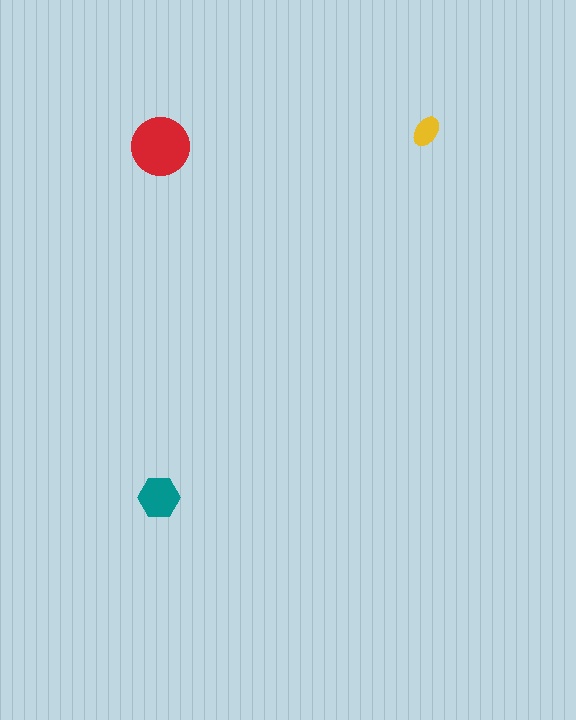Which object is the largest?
The red circle.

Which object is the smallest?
The yellow ellipse.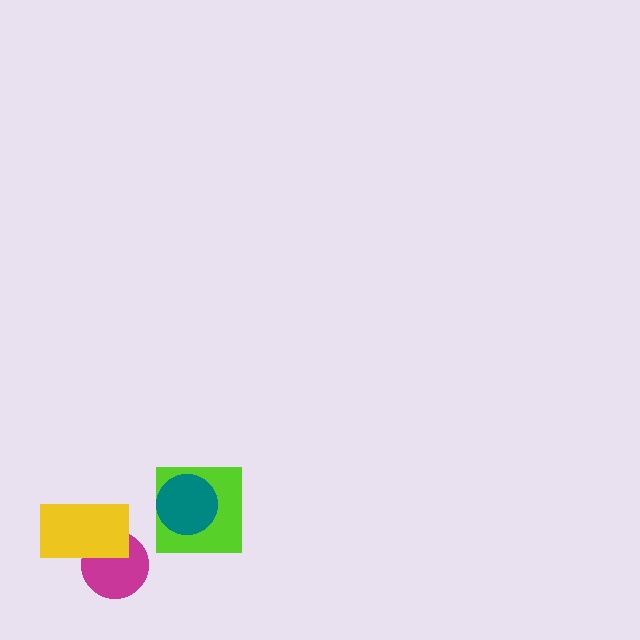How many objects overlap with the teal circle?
1 object overlaps with the teal circle.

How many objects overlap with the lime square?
1 object overlaps with the lime square.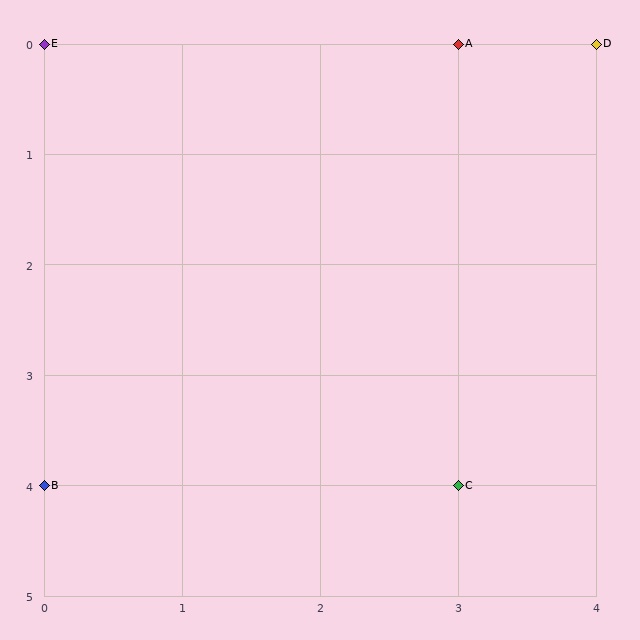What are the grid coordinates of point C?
Point C is at grid coordinates (3, 4).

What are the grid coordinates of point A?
Point A is at grid coordinates (3, 0).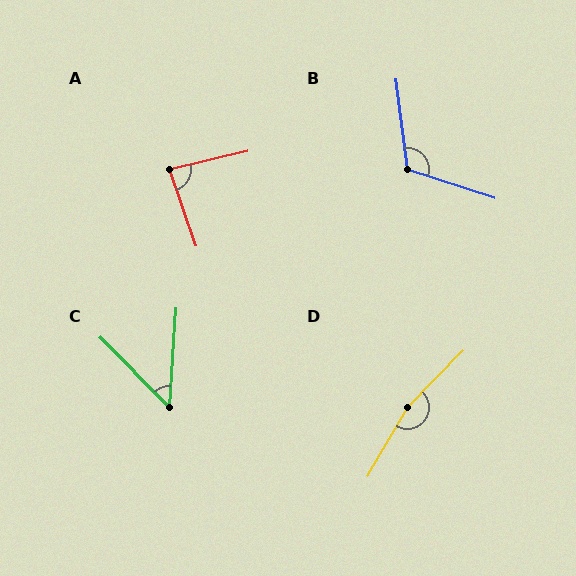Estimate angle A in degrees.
Approximately 84 degrees.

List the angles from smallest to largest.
C (48°), A (84°), B (115°), D (166°).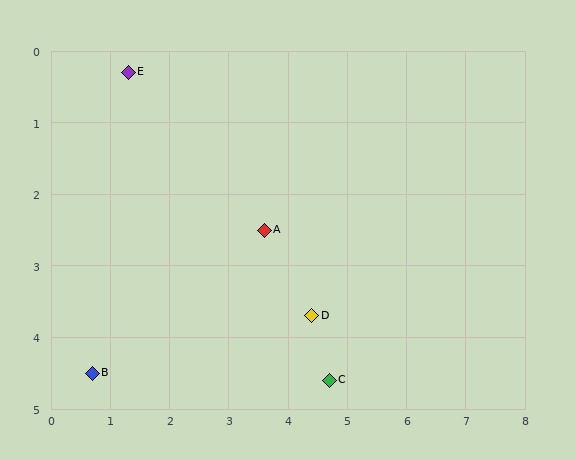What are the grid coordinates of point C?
Point C is at approximately (4.7, 4.6).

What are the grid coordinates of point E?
Point E is at approximately (1.3, 0.3).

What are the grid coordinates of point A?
Point A is at approximately (3.6, 2.5).